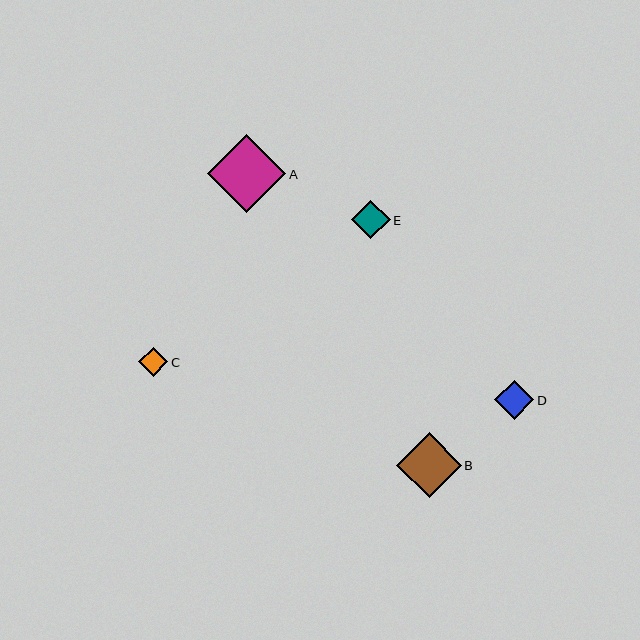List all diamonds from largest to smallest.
From largest to smallest: A, B, D, E, C.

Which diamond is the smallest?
Diamond C is the smallest with a size of approximately 29 pixels.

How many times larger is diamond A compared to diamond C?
Diamond A is approximately 2.7 times the size of diamond C.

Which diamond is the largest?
Diamond A is the largest with a size of approximately 79 pixels.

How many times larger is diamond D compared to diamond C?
Diamond D is approximately 1.3 times the size of diamond C.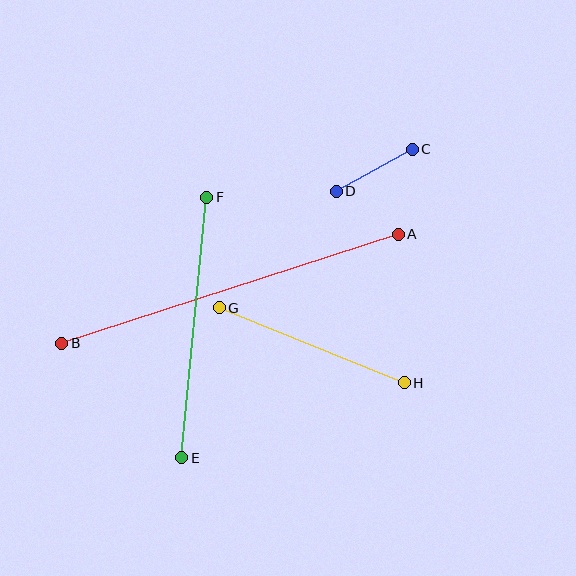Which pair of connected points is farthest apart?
Points A and B are farthest apart.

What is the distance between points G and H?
The distance is approximately 200 pixels.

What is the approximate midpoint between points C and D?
The midpoint is at approximately (374, 170) pixels.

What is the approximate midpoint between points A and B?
The midpoint is at approximately (230, 289) pixels.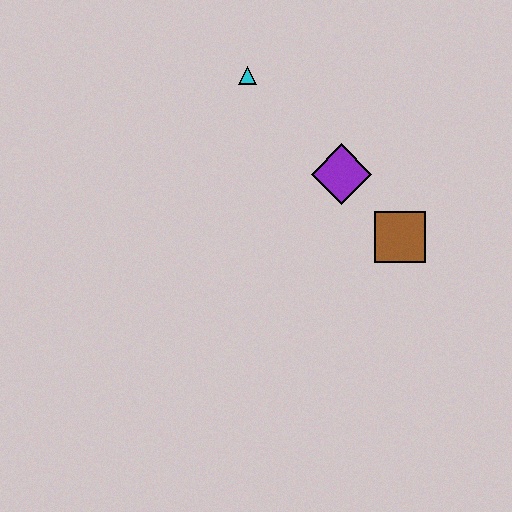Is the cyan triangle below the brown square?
No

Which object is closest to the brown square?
The purple diamond is closest to the brown square.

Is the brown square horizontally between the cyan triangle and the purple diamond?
No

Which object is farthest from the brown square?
The cyan triangle is farthest from the brown square.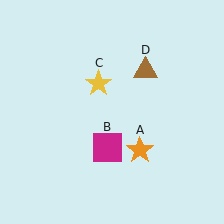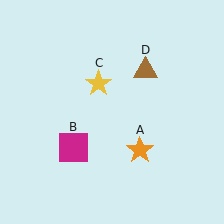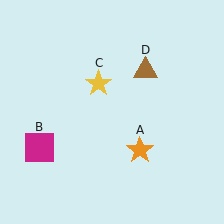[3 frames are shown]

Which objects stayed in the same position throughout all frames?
Orange star (object A) and yellow star (object C) and brown triangle (object D) remained stationary.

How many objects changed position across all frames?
1 object changed position: magenta square (object B).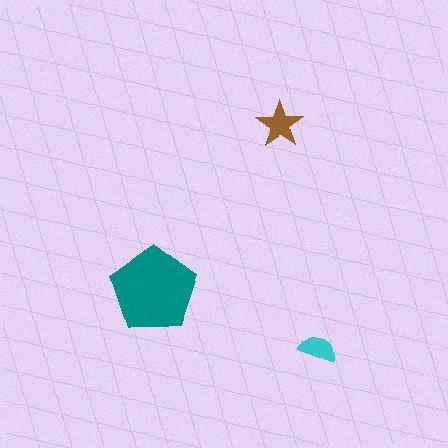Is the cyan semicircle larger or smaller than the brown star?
Smaller.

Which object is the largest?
The teal pentagon.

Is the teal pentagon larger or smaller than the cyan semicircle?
Larger.